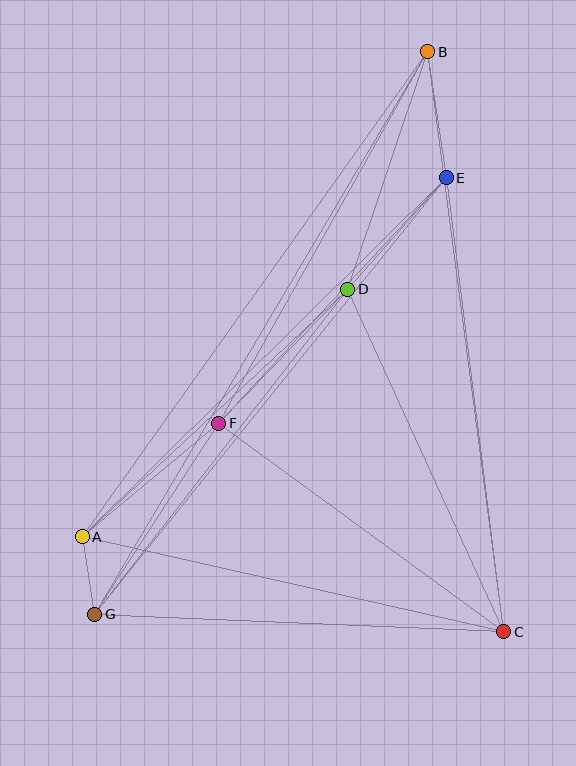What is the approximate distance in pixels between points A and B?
The distance between A and B is approximately 595 pixels.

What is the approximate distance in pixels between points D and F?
The distance between D and F is approximately 186 pixels.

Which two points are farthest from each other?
Points B and G are farthest from each other.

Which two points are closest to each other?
Points A and G are closest to each other.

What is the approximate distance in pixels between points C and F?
The distance between C and F is approximately 353 pixels.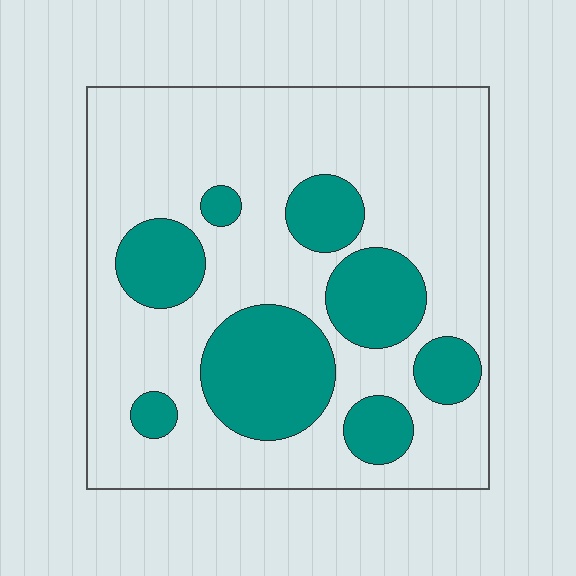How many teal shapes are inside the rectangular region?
8.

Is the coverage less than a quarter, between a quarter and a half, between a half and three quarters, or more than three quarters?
Between a quarter and a half.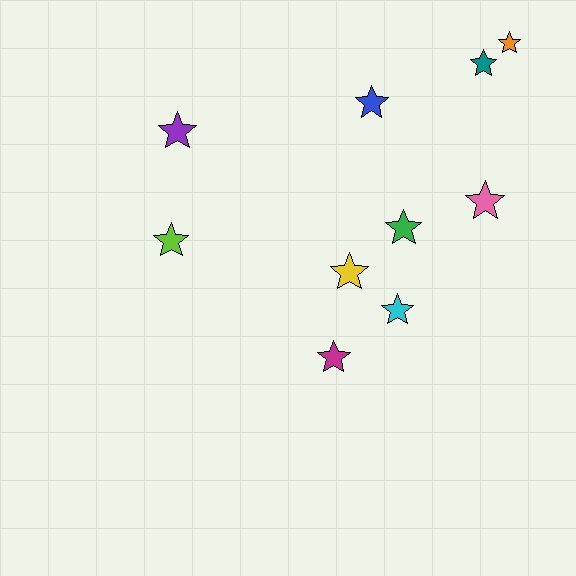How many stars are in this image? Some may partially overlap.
There are 10 stars.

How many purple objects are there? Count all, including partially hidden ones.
There is 1 purple object.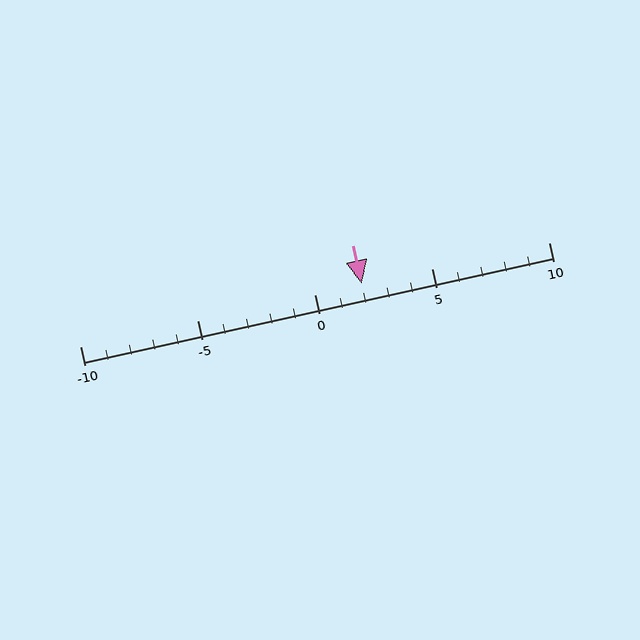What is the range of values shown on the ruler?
The ruler shows values from -10 to 10.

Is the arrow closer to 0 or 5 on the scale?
The arrow is closer to 0.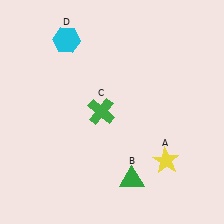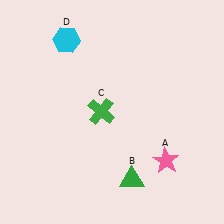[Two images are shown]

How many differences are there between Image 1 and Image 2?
There is 1 difference between the two images.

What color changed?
The star (A) changed from yellow in Image 1 to pink in Image 2.